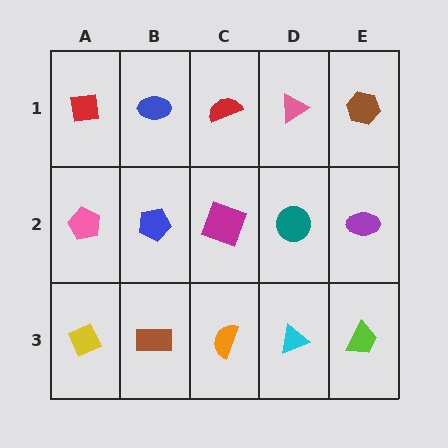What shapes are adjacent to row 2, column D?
A pink triangle (row 1, column D), a cyan triangle (row 3, column D), a magenta square (row 2, column C), a purple ellipse (row 2, column E).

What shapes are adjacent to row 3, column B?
A blue pentagon (row 2, column B), a yellow diamond (row 3, column A), an orange semicircle (row 3, column C).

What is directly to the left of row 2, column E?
A teal circle.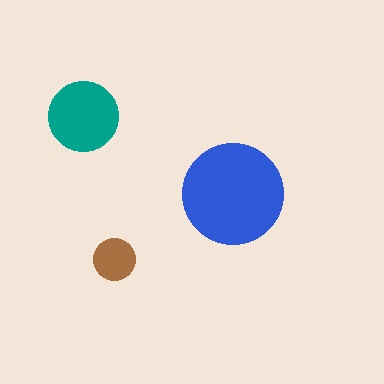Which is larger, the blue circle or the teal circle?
The blue one.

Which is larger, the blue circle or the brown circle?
The blue one.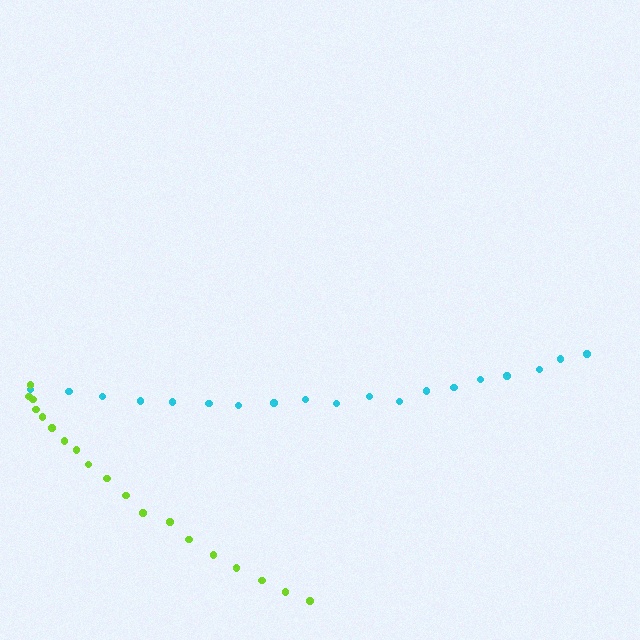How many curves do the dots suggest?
There are 2 distinct paths.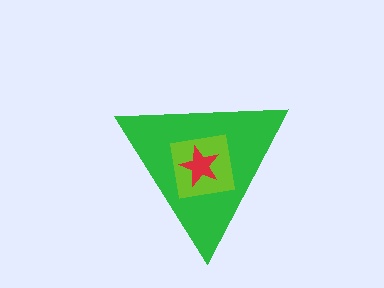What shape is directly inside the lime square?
The red star.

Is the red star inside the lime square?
Yes.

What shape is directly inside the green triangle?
The lime square.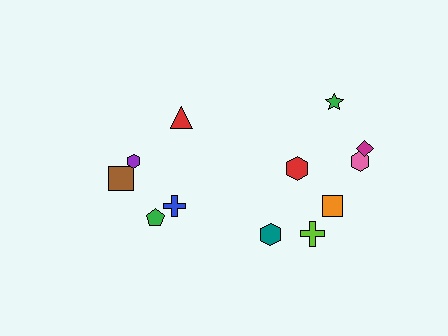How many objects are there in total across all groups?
There are 12 objects.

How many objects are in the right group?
There are 7 objects.